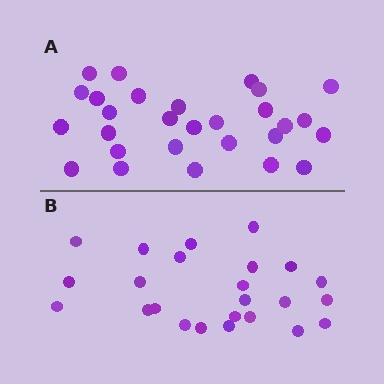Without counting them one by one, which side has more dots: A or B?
Region A (the top region) has more dots.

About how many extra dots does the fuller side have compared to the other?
Region A has about 4 more dots than region B.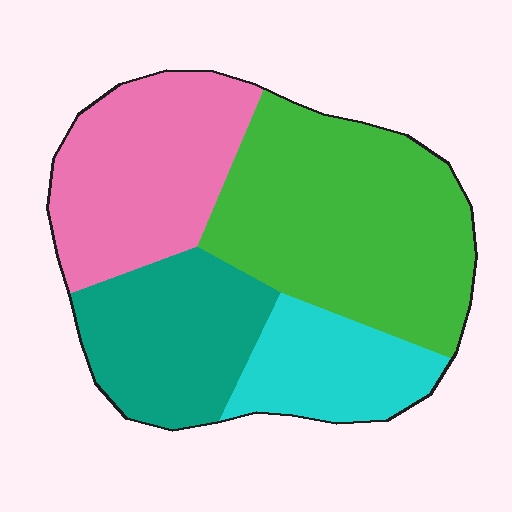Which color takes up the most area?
Green, at roughly 40%.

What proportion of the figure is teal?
Teal takes up less than a quarter of the figure.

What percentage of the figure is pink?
Pink covers around 25% of the figure.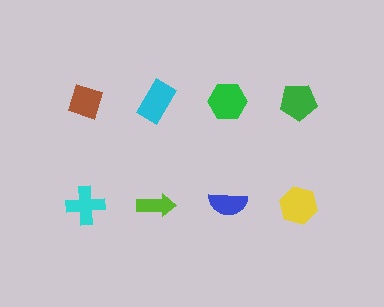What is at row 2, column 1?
A cyan cross.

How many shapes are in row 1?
4 shapes.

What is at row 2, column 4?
A yellow hexagon.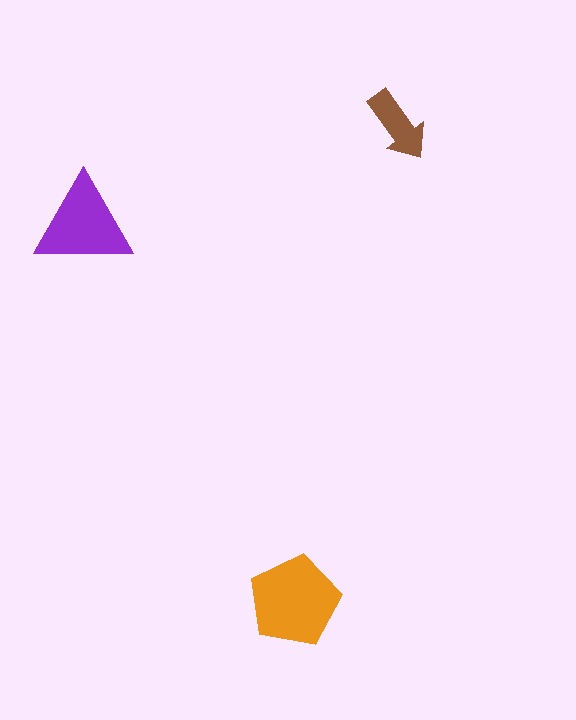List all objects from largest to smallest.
The orange pentagon, the purple triangle, the brown arrow.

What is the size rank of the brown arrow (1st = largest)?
3rd.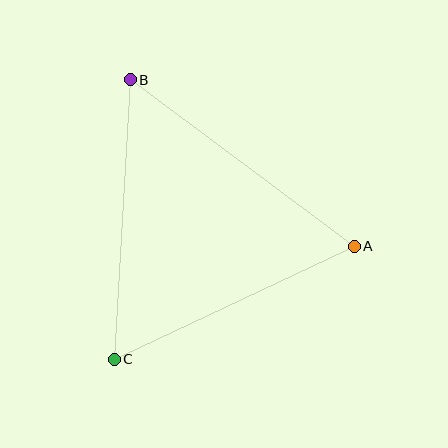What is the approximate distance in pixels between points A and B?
The distance between A and B is approximately 279 pixels.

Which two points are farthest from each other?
Points B and C are farthest from each other.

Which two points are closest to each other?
Points A and C are closest to each other.